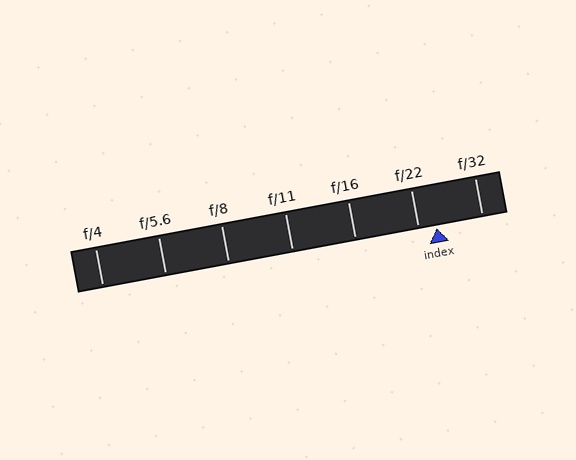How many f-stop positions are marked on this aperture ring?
There are 7 f-stop positions marked.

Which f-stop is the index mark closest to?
The index mark is closest to f/22.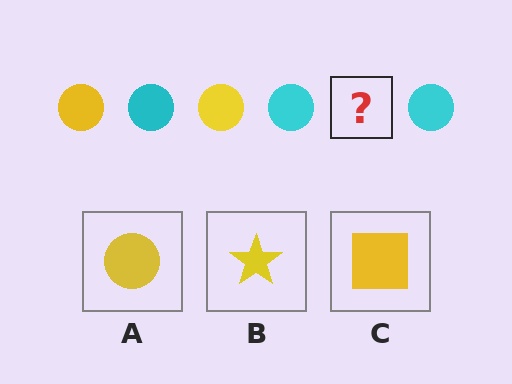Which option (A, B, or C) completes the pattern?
A.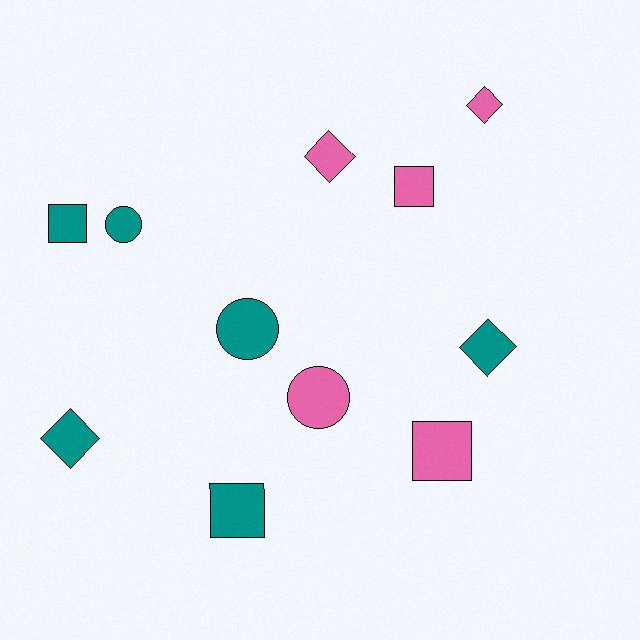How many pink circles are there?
There is 1 pink circle.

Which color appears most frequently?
Teal, with 6 objects.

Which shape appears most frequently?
Square, with 4 objects.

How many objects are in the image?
There are 11 objects.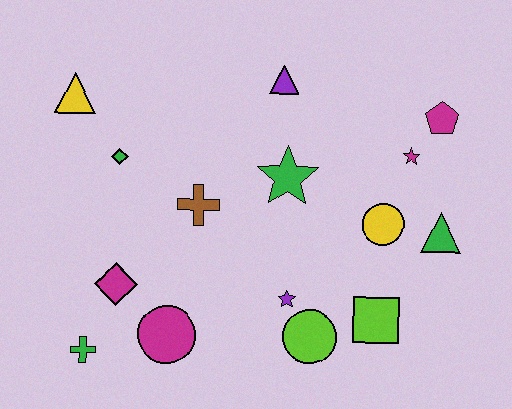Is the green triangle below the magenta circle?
No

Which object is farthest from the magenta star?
The green cross is farthest from the magenta star.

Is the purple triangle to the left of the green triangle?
Yes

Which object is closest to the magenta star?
The magenta pentagon is closest to the magenta star.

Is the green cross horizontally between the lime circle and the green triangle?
No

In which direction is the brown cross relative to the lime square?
The brown cross is to the left of the lime square.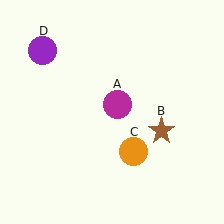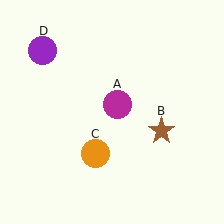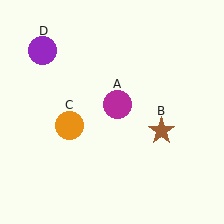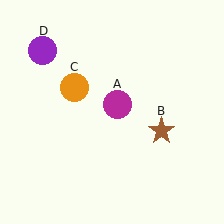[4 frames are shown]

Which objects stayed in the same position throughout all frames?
Magenta circle (object A) and brown star (object B) and purple circle (object D) remained stationary.